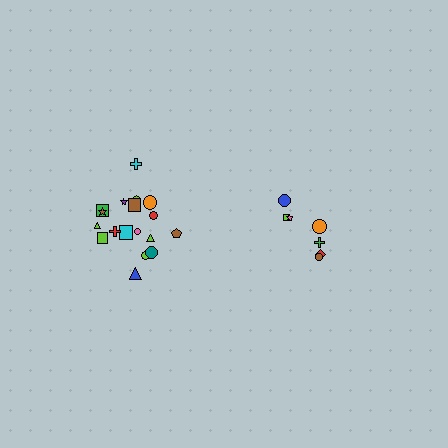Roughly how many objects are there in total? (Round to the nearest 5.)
Roughly 25 objects in total.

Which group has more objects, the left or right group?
The left group.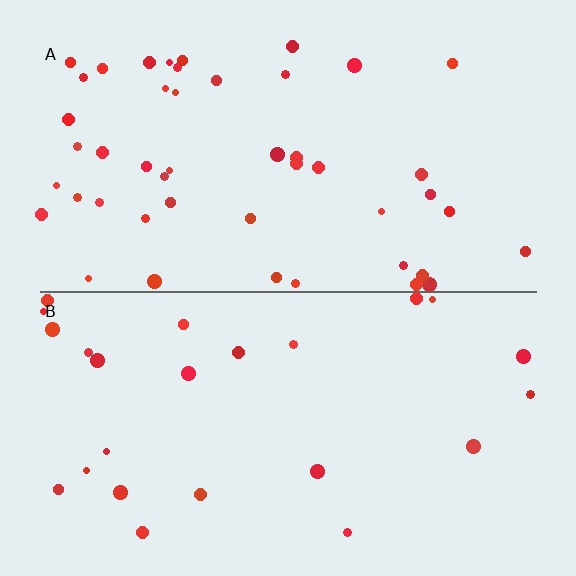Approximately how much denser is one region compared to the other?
Approximately 1.9× — region A over region B.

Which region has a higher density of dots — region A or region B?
A (the top).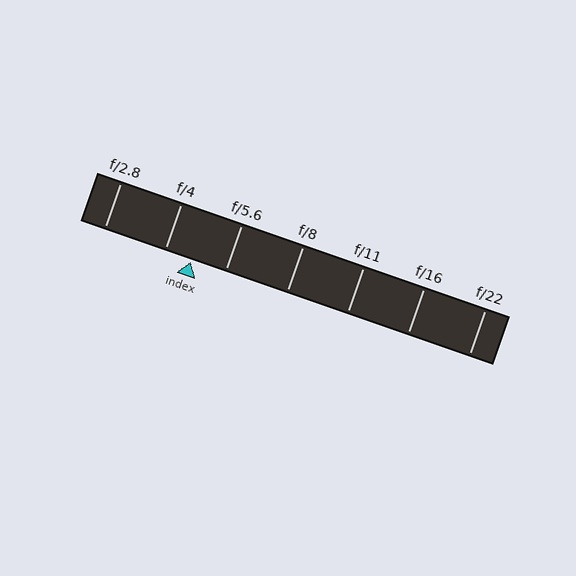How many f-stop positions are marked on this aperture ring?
There are 7 f-stop positions marked.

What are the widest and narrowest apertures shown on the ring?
The widest aperture shown is f/2.8 and the narrowest is f/22.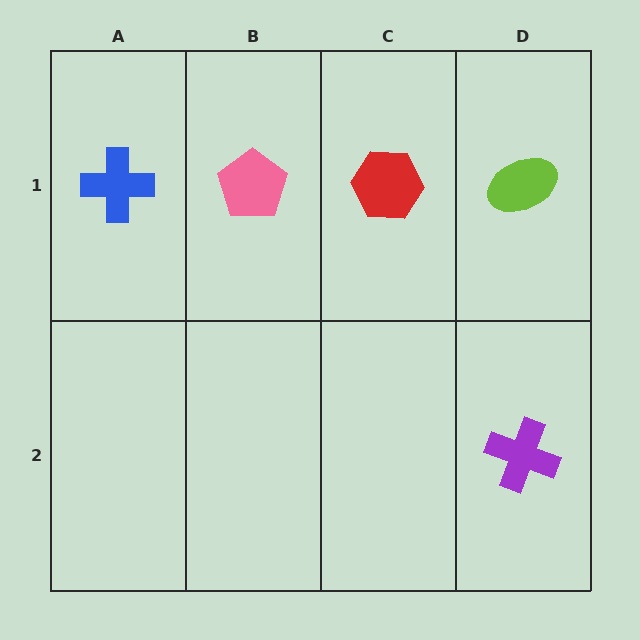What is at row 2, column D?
A purple cross.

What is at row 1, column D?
A lime ellipse.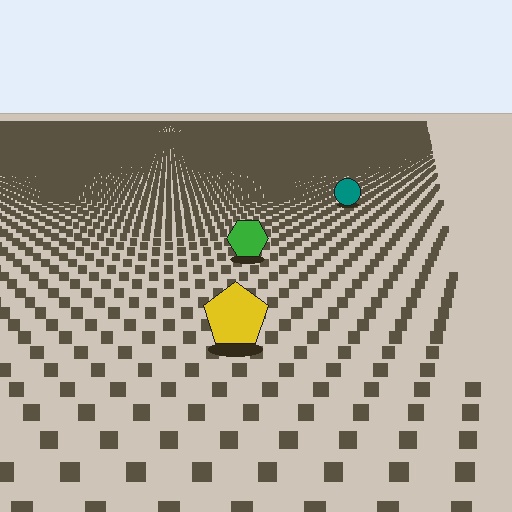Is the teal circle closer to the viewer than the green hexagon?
No. The green hexagon is closer — you can tell from the texture gradient: the ground texture is coarser near it.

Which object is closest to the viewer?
The yellow pentagon is closest. The texture marks near it are larger and more spread out.